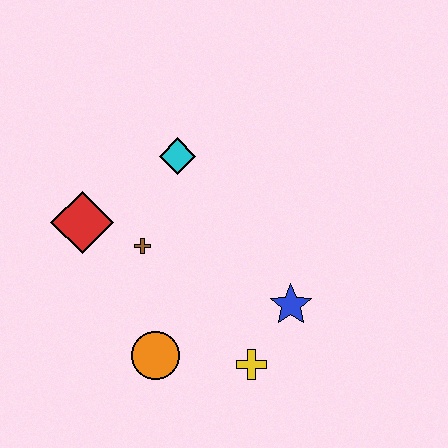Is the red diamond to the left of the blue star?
Yes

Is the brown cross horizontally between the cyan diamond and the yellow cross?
No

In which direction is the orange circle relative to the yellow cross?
The orange circle is to the left of the yellow cross.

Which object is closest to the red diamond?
The brown cross is closest to the red diamond.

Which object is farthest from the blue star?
The red diamond is farthest from the blue star.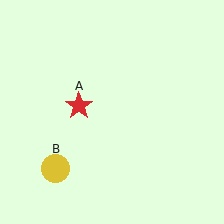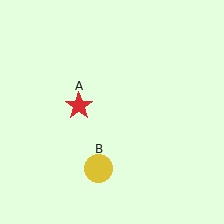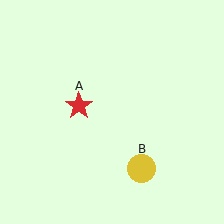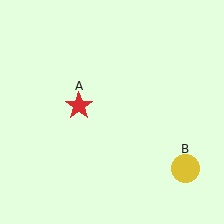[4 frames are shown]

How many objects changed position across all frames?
1 object changed position: yellow circle (object B).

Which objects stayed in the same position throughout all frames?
Red star (object A) remained stationary.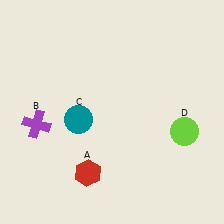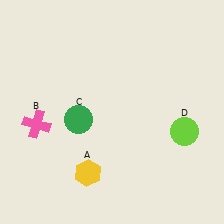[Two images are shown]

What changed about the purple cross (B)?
In Image 1, B is purple. In Image 2, it changed to pink.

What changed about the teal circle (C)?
In Image 1, C is teal. In Image 2, it changed to green.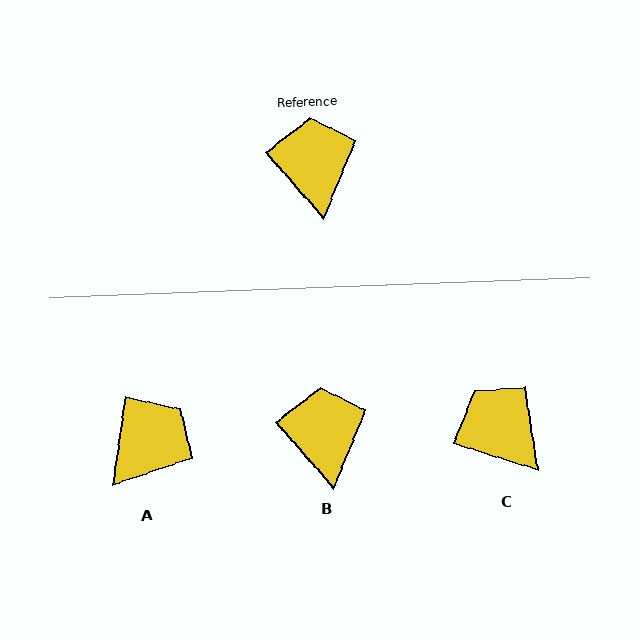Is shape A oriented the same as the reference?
No, it is off by about 50 degrees.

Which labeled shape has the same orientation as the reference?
B.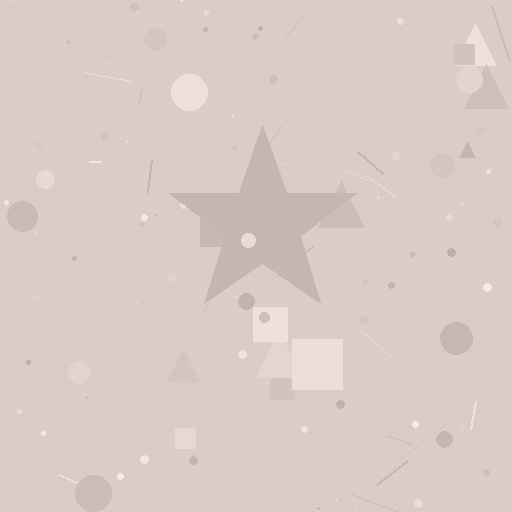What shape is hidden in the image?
A star is hidden in the image.